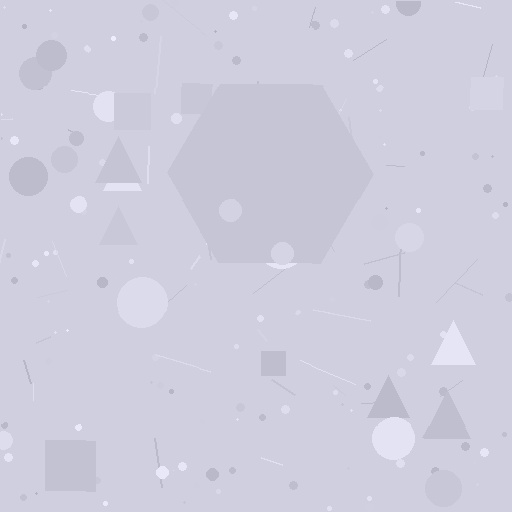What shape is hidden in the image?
A hexagon is hidden in the image.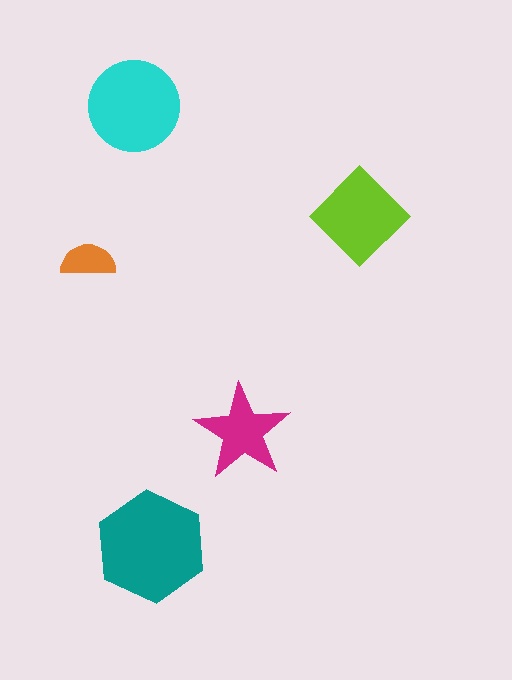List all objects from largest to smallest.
The teal hexagon, the cyan circle, the lime diamond, the magenta star, the orange semicircle.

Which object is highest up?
The cyan circle is topmost.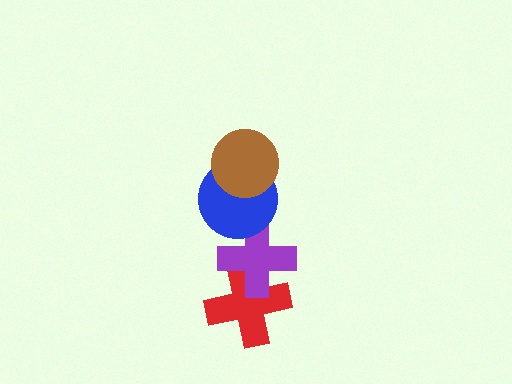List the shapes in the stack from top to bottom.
From top to bottom: the brown circle, the blue circle, the purple cross, the red cross.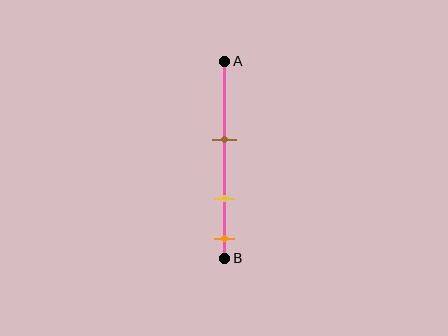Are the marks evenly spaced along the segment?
Yes, the marks are approximately evenly spaced.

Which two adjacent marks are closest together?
The yellow and orange marks are the closest adjacent pair.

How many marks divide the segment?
There are 3 marks dividing the segment.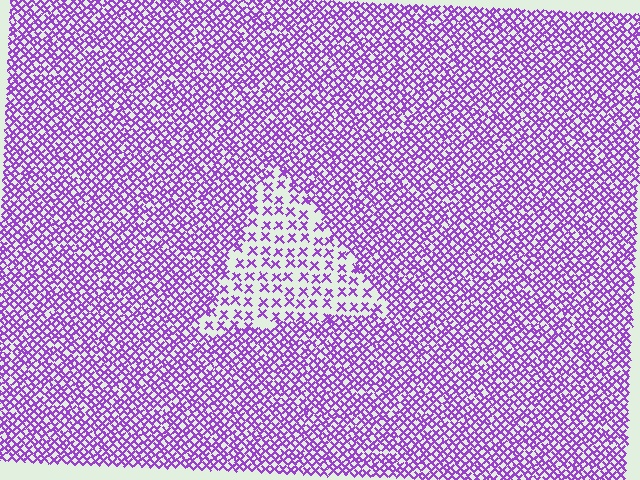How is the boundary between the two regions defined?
The boundary is defined by a change in element density (approximately 2.3x ratio). All elements are the same color, size, and shape.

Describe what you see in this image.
The image contains small purple elements arranged at two different densities. A triangle-shaped region is visible where the elements are less densely packed than the surrounding area.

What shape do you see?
I see a triangle.